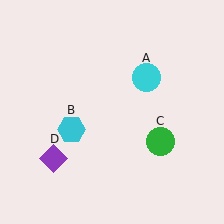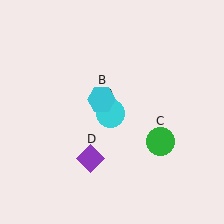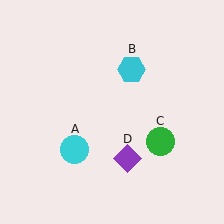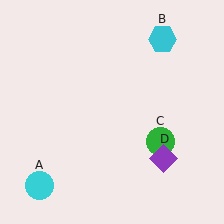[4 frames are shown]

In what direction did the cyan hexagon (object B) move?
The cyan hexagon (object B) moved up and to the right.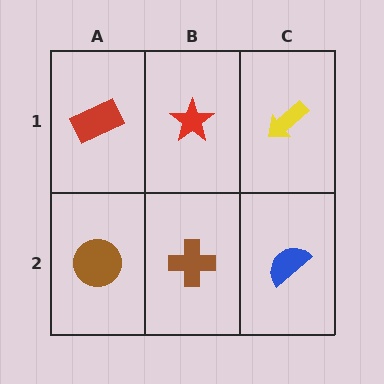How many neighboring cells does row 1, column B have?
3.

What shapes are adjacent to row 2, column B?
A red star (row 1, column B), a brown circle (row 2, column A), a blue semicircle (row 2, column C).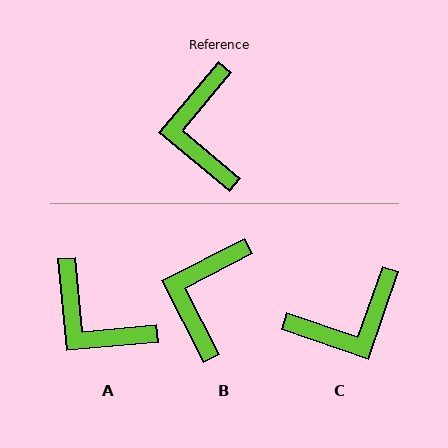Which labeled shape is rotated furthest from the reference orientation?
C, about 111 degrees away.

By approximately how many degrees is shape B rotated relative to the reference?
Approximately 23 degrees clockwise.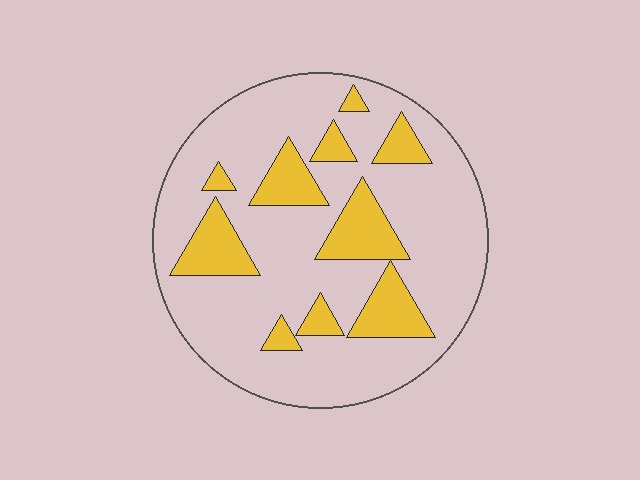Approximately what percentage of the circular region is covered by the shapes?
Approximately 20%.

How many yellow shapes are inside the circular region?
10.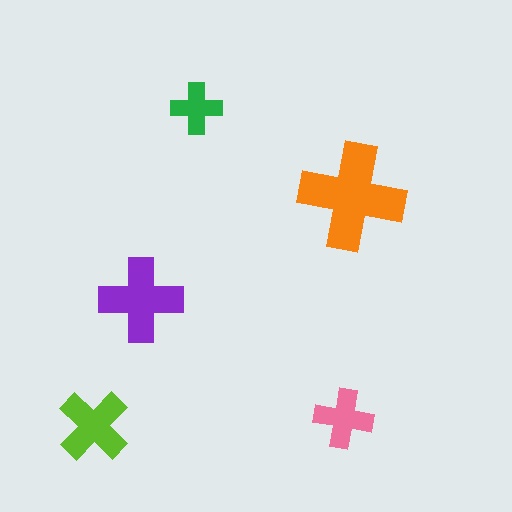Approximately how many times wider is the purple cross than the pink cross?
About 1.5 times wider.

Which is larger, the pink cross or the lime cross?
The lime one.